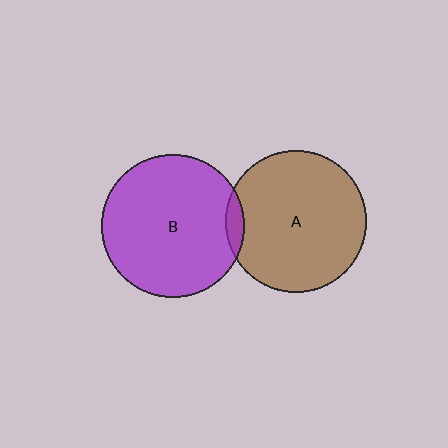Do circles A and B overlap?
Yes.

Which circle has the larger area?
Circle B (purple).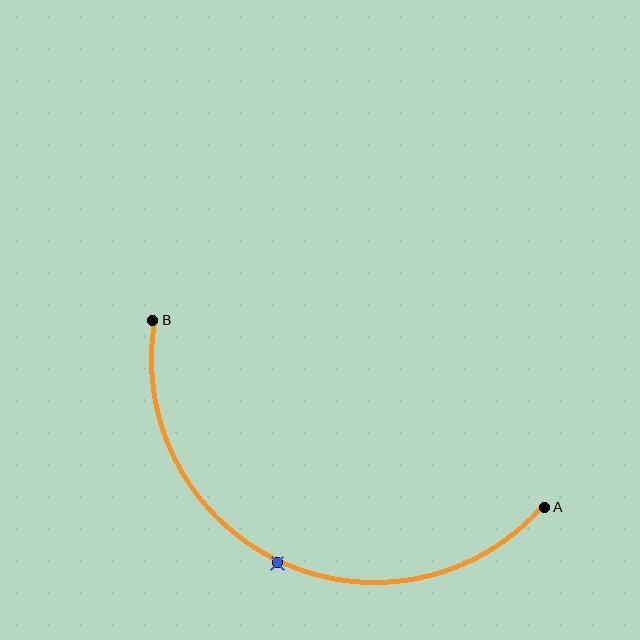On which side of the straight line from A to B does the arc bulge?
The arc bulges below the straight line connecting A and B.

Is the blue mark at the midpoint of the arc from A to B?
Yes. The blue mark lies on the arc at equal arc-length from both A and B — it is the arc midpoint.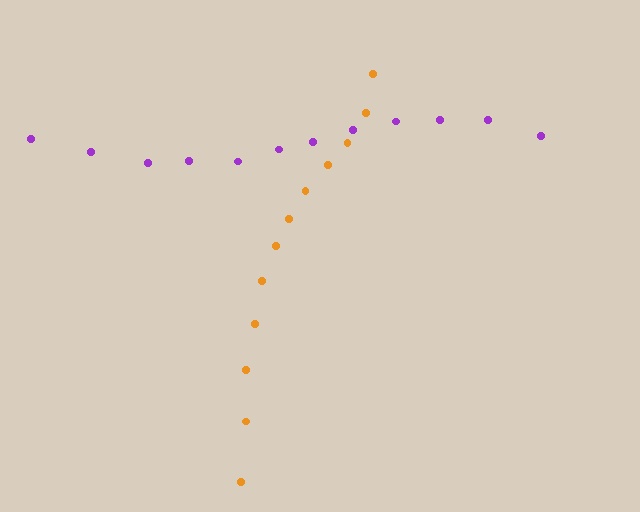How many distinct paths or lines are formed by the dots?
There are 2 distinct paths.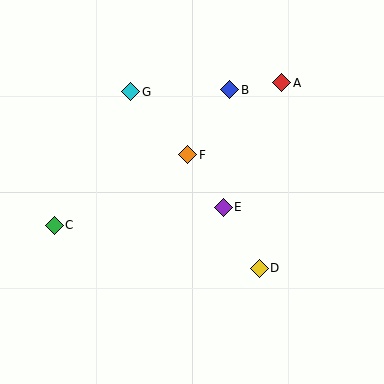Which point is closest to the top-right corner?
Point A is closest to the top-right corner.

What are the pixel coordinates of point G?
Point G is at (131, 92).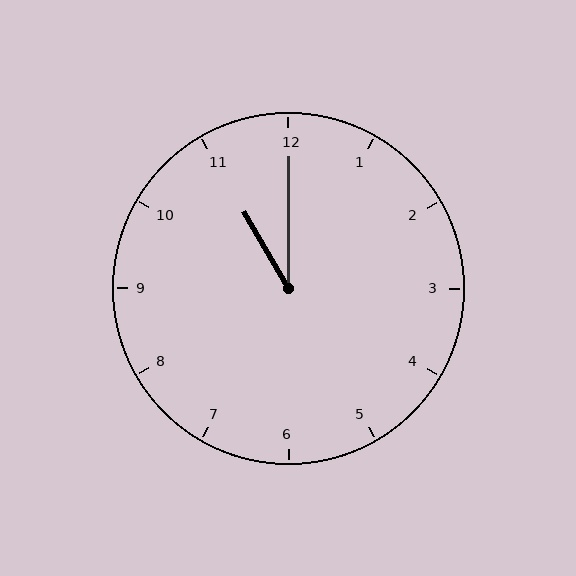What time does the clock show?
11:00.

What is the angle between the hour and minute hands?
Approximately 30 degrees.